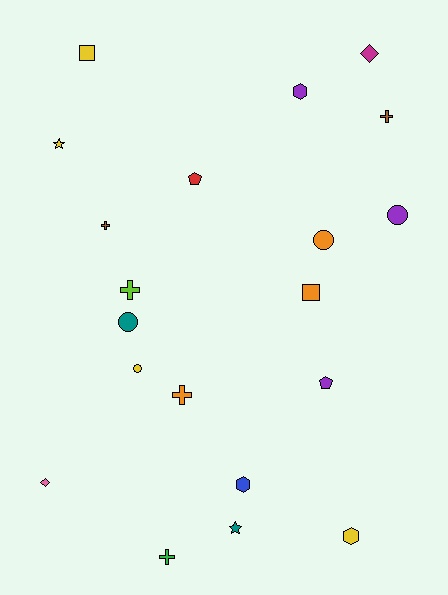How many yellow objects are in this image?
There are 4 yellow objects.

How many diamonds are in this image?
There are 2 diamonds.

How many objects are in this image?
There are 20 objects.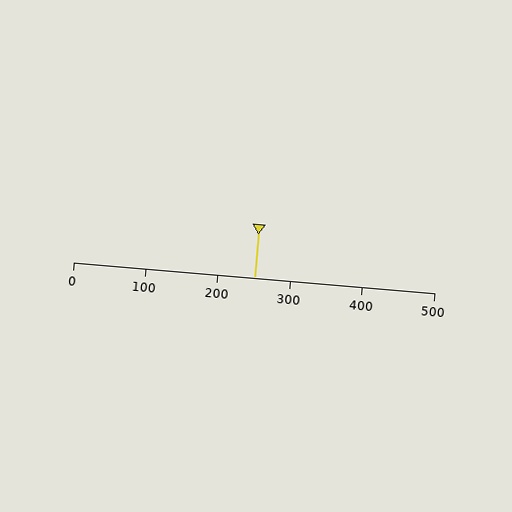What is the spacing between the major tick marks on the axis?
The major ticks are spaced 100 apart.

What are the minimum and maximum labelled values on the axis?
The axis runs from 0 to 500.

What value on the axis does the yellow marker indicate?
The marker indicates approximately 250.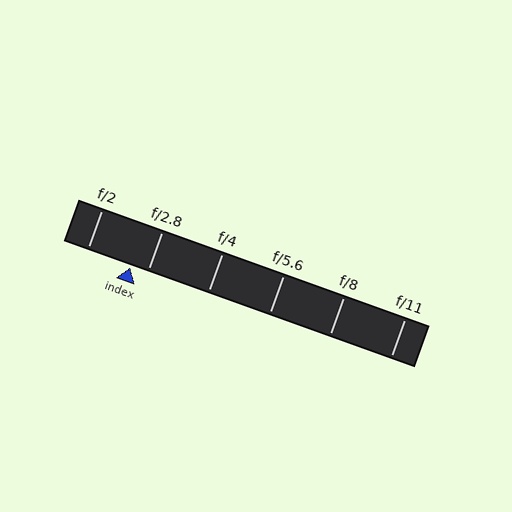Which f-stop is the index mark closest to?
The index mark is closest to f/2.8.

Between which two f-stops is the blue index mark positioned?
The index mark is between f/2 and f/2.8.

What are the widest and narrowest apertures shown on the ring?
The widest aperture shown is f/2 and the narrowest is f/11.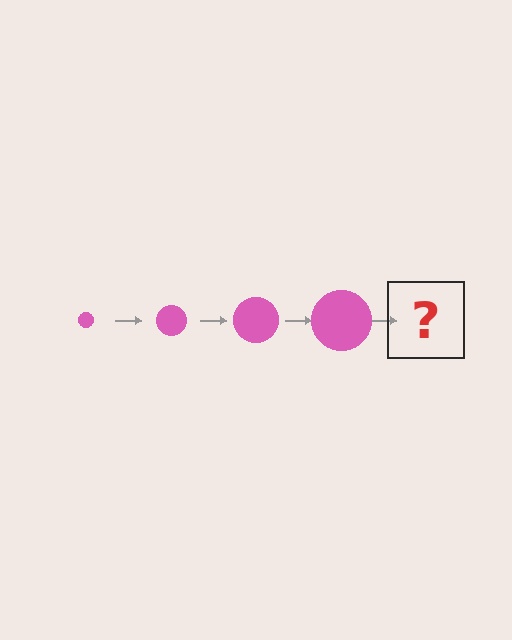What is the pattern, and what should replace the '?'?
The pattern is that the circle gets progressively larger each step. The '?' should be a pink circle, larger than the previous one.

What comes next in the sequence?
The next element should be a pink circle, larger than the previous one.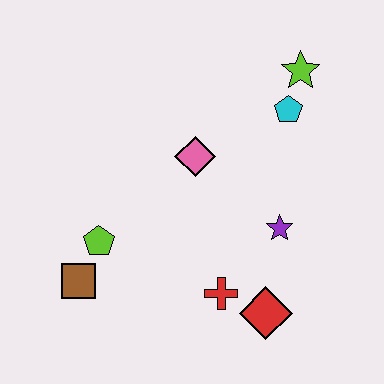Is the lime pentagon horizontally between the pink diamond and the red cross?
No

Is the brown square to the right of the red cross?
No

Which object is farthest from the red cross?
The lime star is farthest from the red cross.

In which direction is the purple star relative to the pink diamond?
The purple star is to the right of the pink diamond.